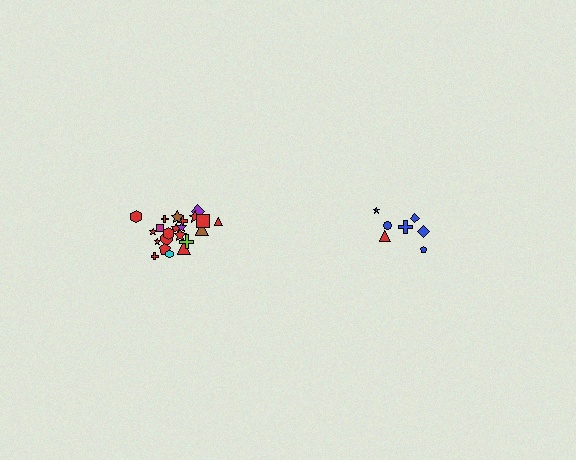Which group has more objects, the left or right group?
The left group.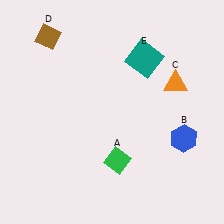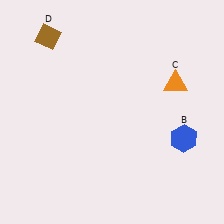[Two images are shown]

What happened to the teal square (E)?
The teal square (E) was removed in Image 2. It was in the top-right area of Image 1.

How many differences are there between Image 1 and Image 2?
There are 2 differences between the two images.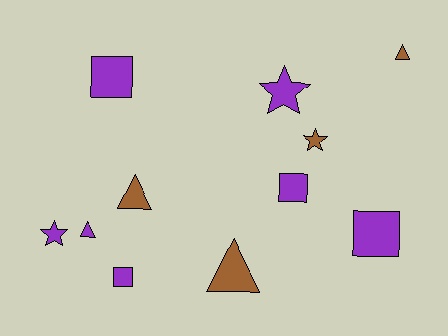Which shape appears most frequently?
Square, with 4 objects.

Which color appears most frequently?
Purple, with 7 objects.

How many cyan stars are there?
There are no cyan stars.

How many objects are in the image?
There are 11 objects.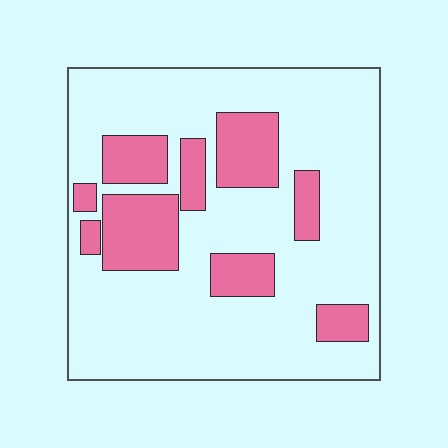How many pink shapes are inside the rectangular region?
9.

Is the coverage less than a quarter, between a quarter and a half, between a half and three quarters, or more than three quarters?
Less than a quarter.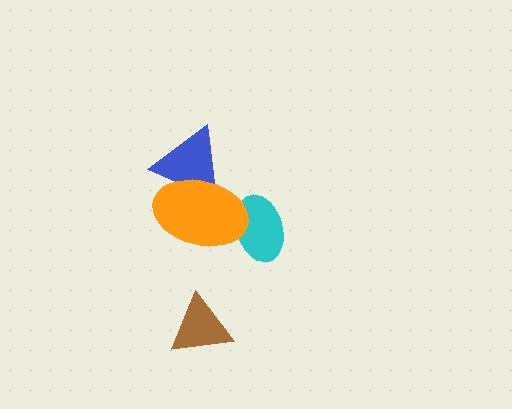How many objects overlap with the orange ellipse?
2 objects overlap with the orange ellipse.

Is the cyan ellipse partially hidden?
Yes, it is partially covered by another shape.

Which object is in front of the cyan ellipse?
The orange ellipse is in front of the cyan ellipse.